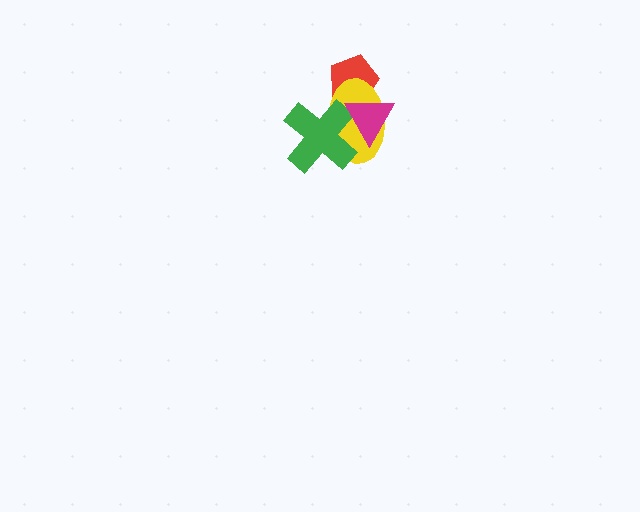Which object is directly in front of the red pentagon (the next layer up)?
The yellow ellipse is directly in front of the red pentagon.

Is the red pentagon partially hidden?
Yes, it is partially covered by another shape.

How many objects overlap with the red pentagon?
2 objects overlap with the red pentagon.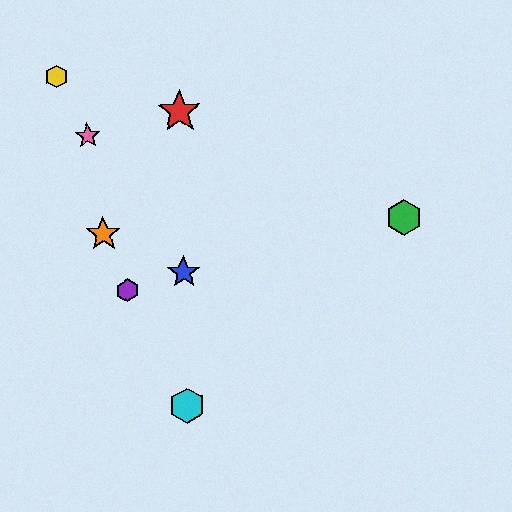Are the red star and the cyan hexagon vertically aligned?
Yes, both are at x≈179.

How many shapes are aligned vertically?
3 shapes (the red star, the blue star, the cyan hexagon) are aligned vertically.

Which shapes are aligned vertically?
The red star, the blue star, the cyan hexagon are aligned vertically.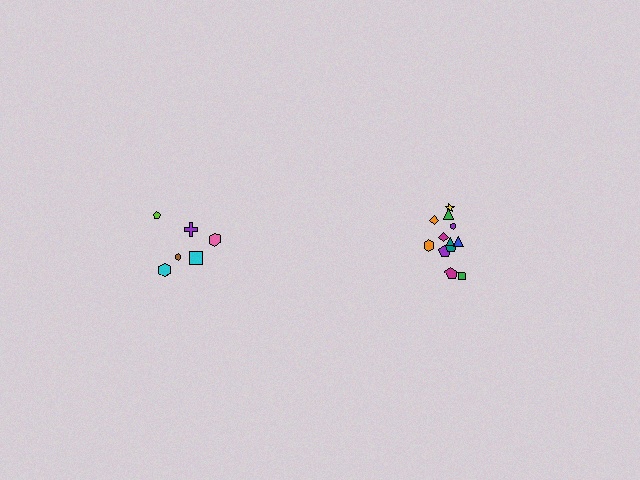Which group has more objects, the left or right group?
The right group.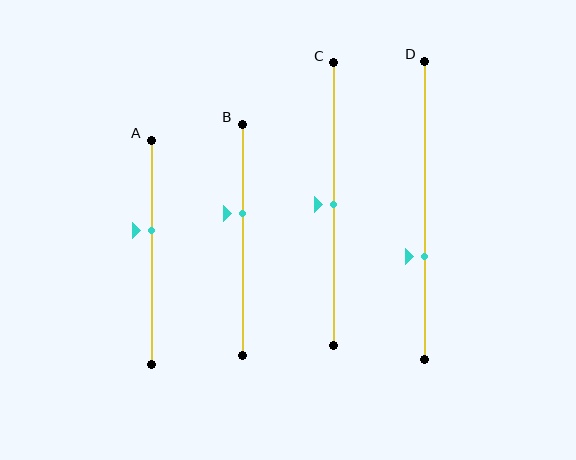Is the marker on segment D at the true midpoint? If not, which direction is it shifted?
No, the marker on segment D is shifted downward by about 16% of the segment length.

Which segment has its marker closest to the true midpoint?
Segment C has its marker closest to the true midpoint.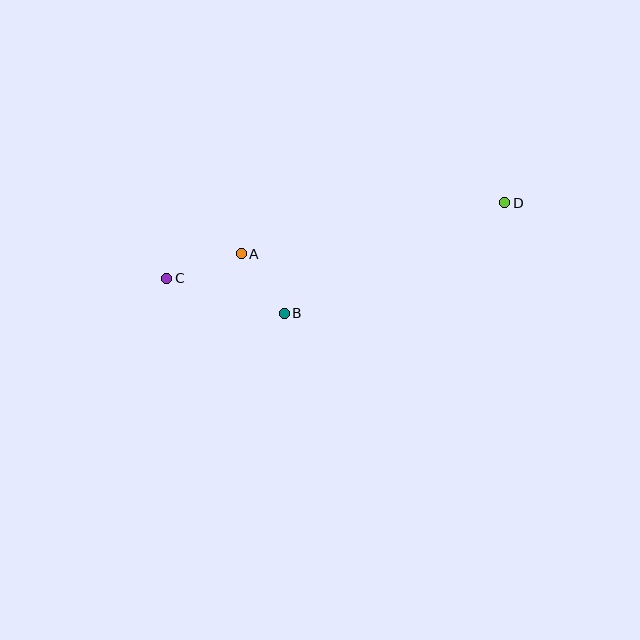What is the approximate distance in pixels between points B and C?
The distance between B and C is approximately 123 pixels.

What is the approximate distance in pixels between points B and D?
The distance between B and D is approximately 247 pixels.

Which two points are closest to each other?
Points A and B are closest to each other.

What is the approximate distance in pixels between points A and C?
The distance between A and C is approximately 79 pixels.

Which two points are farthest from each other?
Points C and D are farthest from each other.